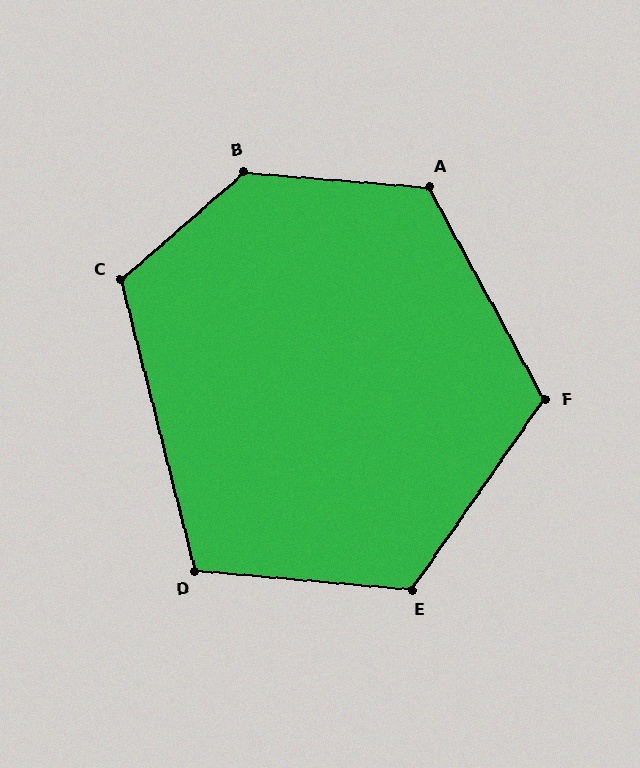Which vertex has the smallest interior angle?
D, at approximately 109 degrees.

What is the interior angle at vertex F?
Approximately 117 degrees (obtuse).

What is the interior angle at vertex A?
Approximately 123 degrees (obtuse).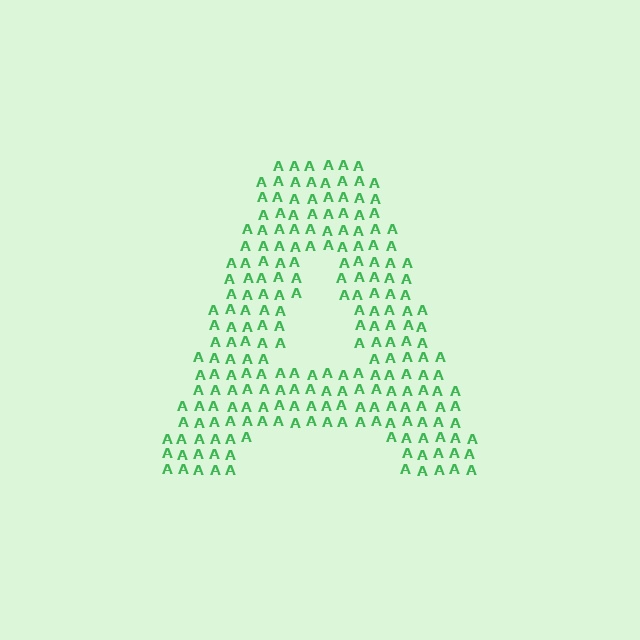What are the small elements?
The small elements are letter A's.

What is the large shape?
The large shape is the letter A.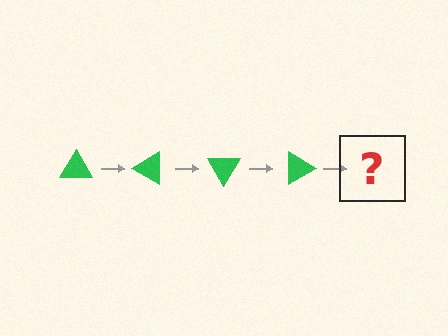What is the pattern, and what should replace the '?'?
The pattern is that the triangle rotates 30 degrees each step. The '?' should be a green triangle rotated 120 degrees.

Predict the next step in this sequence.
The next step is a green triangle rotated 120 degrees.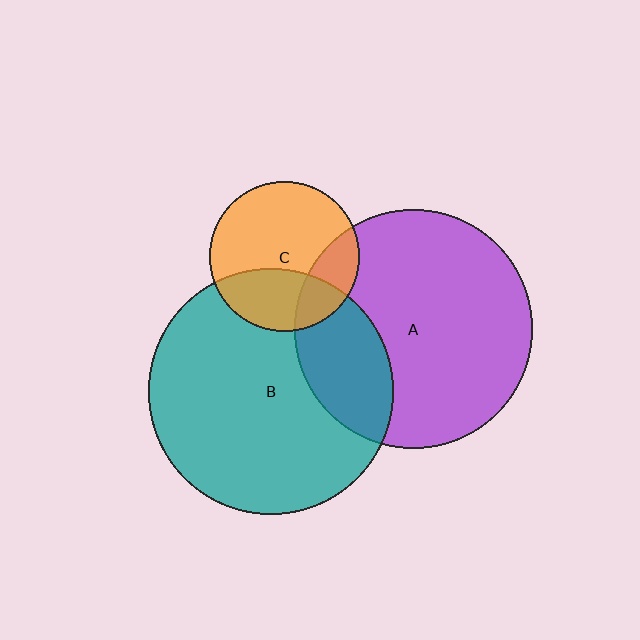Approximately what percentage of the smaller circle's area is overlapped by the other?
Approximately 20%.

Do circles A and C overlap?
Yes.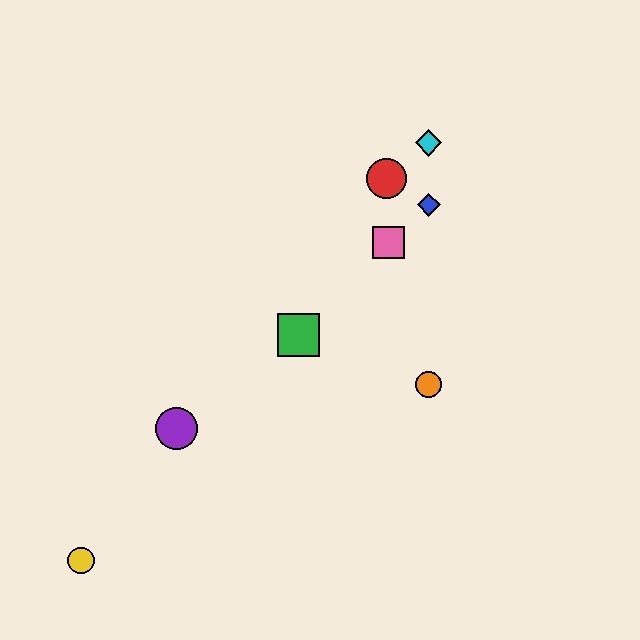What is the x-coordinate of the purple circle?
The purple circle is at x≈176.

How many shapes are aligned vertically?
3 shapes (the blue diamond, the orange circle, the cyan diamond) are aligned vertically.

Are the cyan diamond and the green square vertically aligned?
No, the cyan diamond is at x≈429 and the green square is at x≈298.